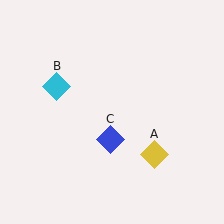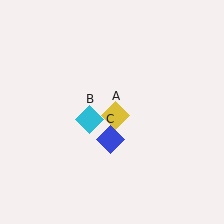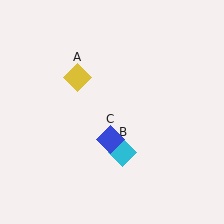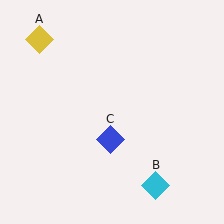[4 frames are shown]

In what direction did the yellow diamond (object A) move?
The yellow diamond (object A) moved up and to the left.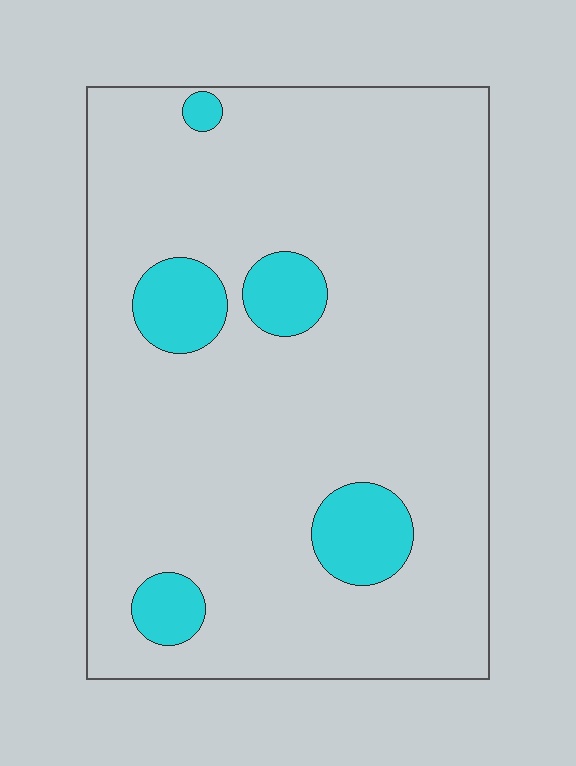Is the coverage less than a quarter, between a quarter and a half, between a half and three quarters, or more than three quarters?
Less than a quarter.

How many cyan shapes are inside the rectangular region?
5.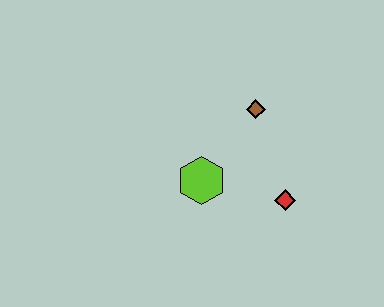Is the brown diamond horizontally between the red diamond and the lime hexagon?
Yes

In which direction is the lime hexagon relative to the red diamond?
The lime hexagon is to the left of the red diamond.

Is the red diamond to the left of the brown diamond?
No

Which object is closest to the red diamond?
The lime hexagon is closest to the red diamond.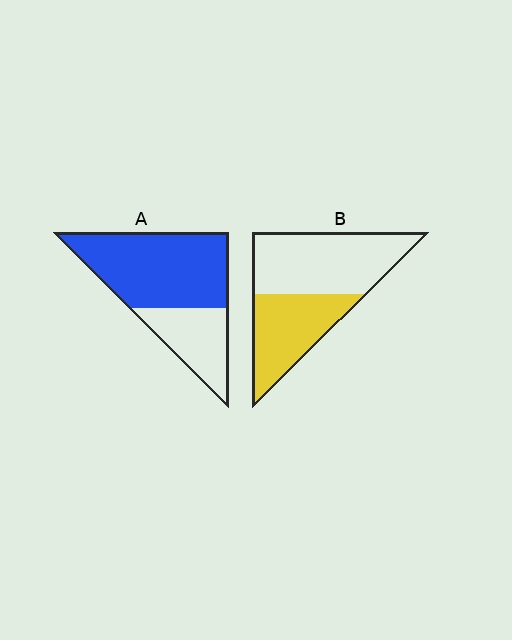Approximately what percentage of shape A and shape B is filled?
A is approximately 70% and B is approximately 40%.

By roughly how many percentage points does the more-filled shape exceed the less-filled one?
By roughly 25 percentage points (A over B).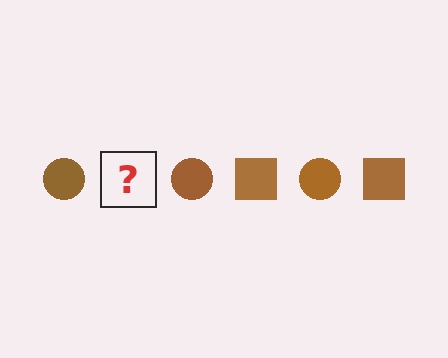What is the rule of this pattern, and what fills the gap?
The rule is that the pattern cycles through circle, square shapes in brown. The gap should be filled with a brown square.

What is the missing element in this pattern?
The missing element is a brown square.